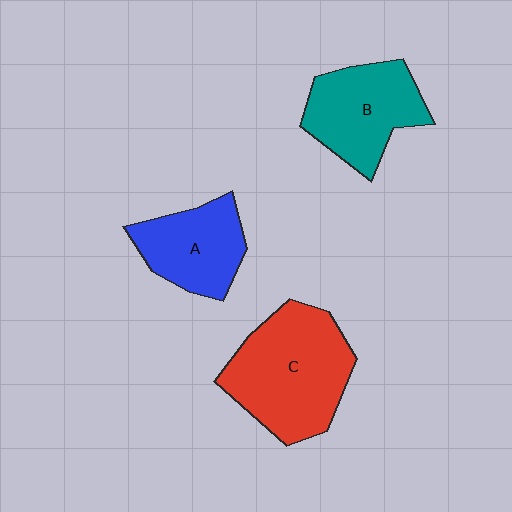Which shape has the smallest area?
Shape A (blue).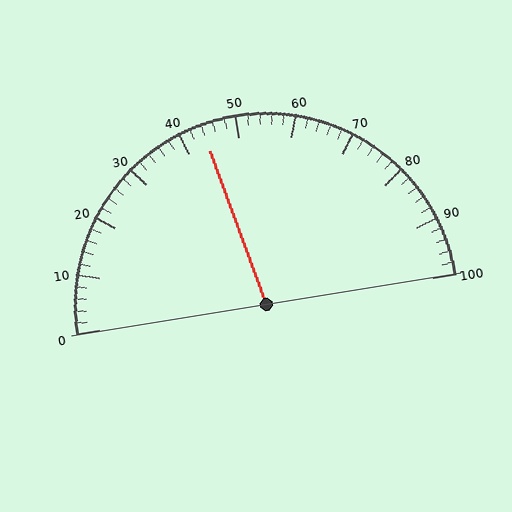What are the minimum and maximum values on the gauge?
The gauge ranges from 0 to 100.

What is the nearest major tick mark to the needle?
The nearest major tick mark is 40.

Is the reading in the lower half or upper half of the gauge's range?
The reading is in the lower half of the range (0 to 100).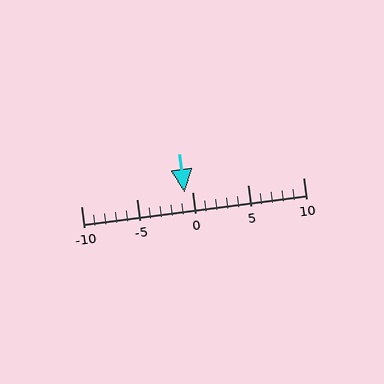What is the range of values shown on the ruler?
The ruler shows values from -10 to 10.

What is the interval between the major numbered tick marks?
The major tick marks are spaced 5 units apart.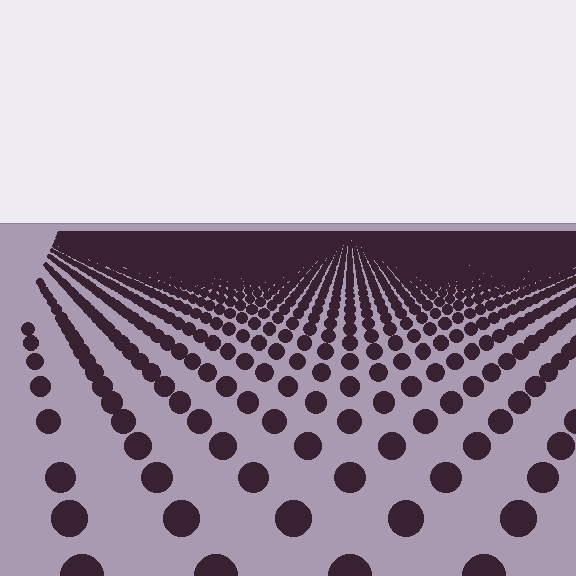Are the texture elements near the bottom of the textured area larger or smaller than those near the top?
Larger. Near the bottom, elements are closer to the viewer and appear at a bigger on-screen size.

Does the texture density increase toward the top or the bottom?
Density increases toward the top.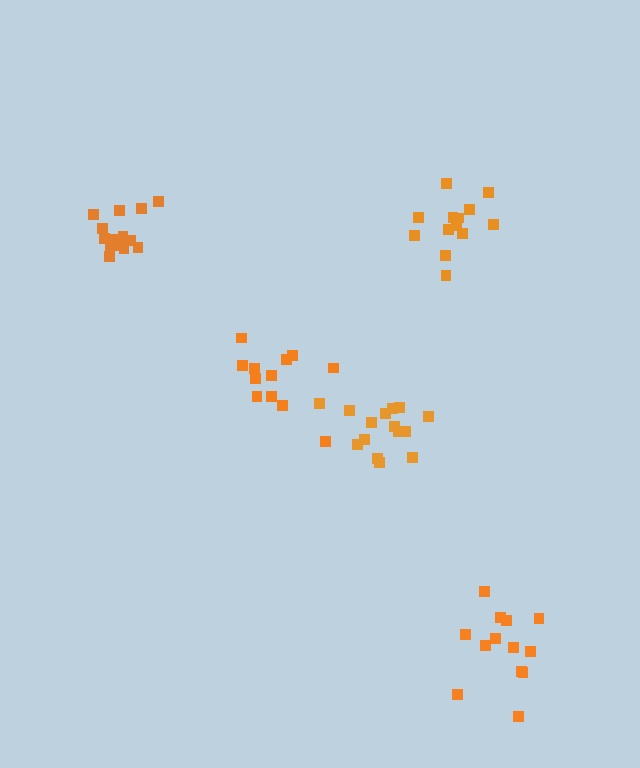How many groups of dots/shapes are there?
There are 5 groups.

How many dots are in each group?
Group 1: 16 dots, Group 2: 13 dots, Group 3: 13 dots, Group 4: 15 dots, Group 5: 12 dots (69 total).